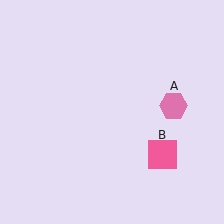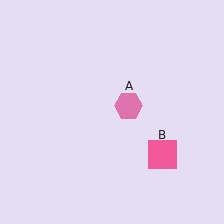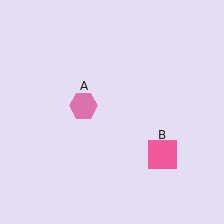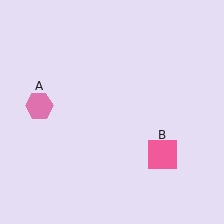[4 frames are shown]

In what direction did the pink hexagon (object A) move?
The pink hexagon (object A) moved left.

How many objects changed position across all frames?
1 object changed position: pink hexagon (object A).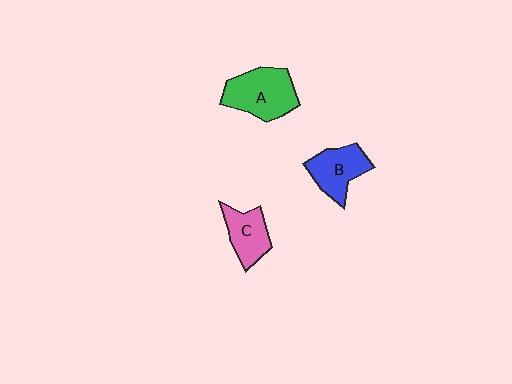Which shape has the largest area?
Shape A (green).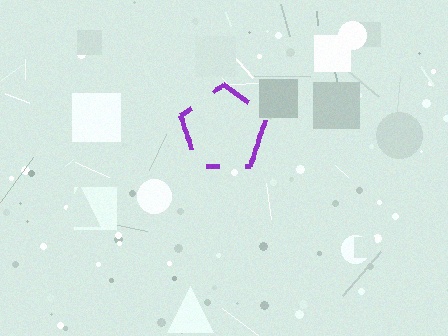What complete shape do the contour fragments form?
The contour fragments form a pentagon.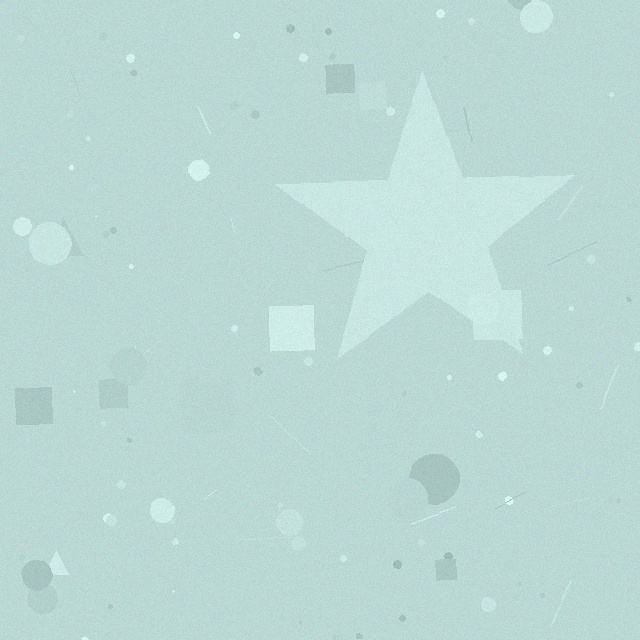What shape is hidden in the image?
A star is hidden in the image.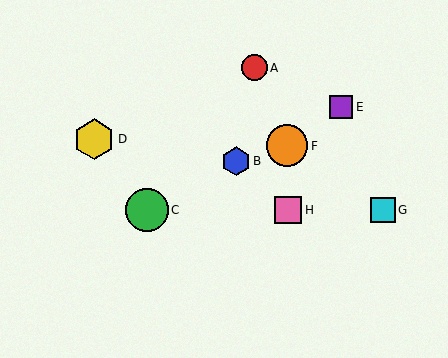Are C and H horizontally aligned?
Yes, both are at y≈210.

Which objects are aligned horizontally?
Objects C, G, H are aligned horizontally.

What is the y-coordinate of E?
Object E is at y≈107.